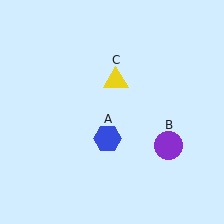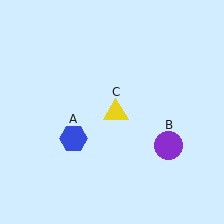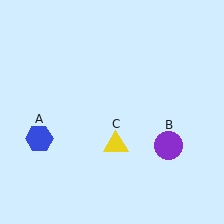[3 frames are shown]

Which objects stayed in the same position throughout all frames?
Purple circle (object B) remained stationary.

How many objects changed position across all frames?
2 objects changed position: blue hexagon (object A), yellow triangle (object C).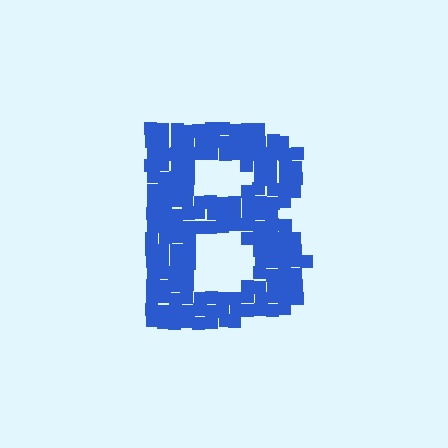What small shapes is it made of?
It is made of small squares.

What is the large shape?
The large shape is the letter B.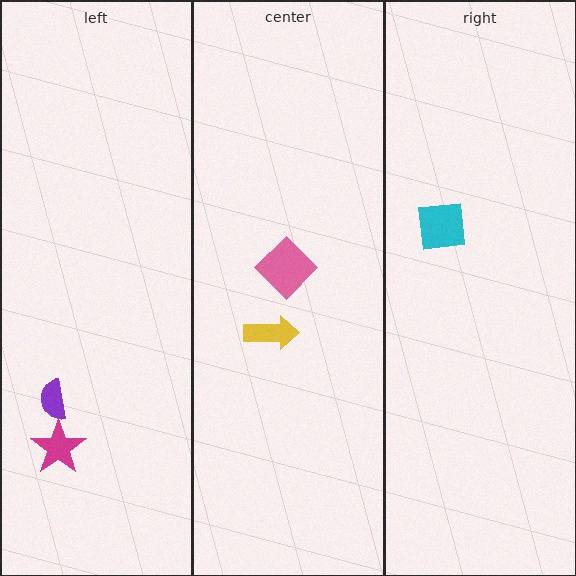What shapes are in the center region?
The yellow arrow, the pink diamond.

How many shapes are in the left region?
2.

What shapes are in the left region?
The purple semicircle, the magenta star.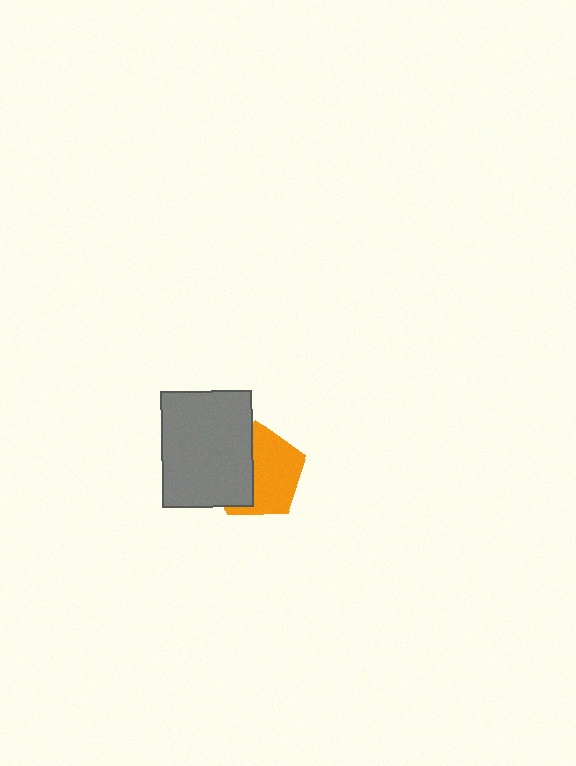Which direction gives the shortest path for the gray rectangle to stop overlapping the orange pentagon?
Moving left gives the shortest separation.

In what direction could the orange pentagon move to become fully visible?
The orange pentagon could move right. That would shift it out from behind the gray rectangle entirely.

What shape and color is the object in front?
The object in front is a gray rectangle.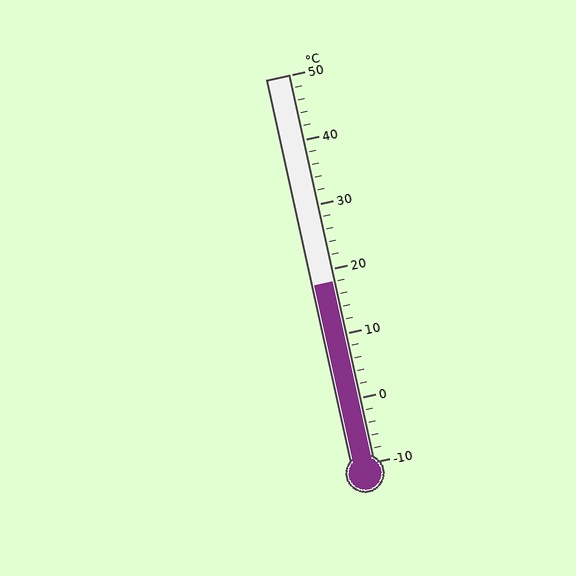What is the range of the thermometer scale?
The thermometer scale ranges from -10°C to 50°C.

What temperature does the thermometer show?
The thermometer shows approximately 18°C.